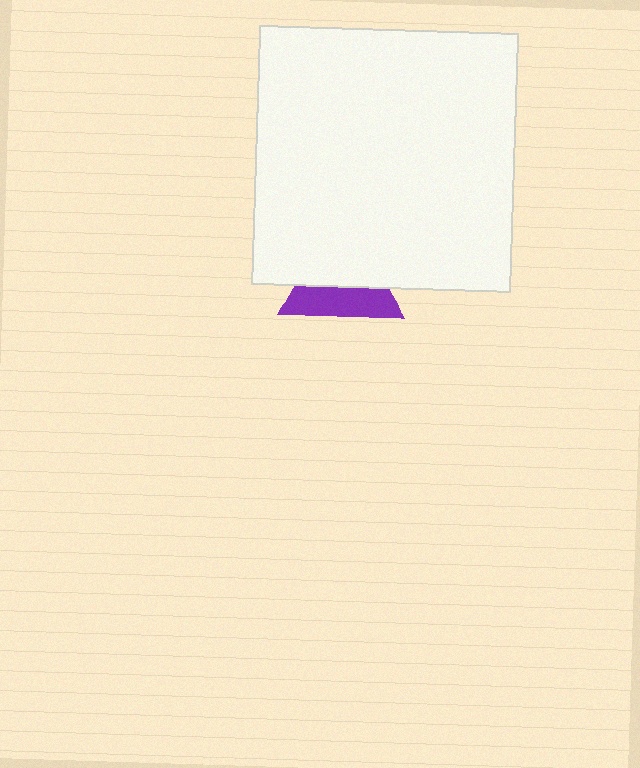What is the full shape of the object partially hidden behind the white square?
The partially hidden object is a purple triangle.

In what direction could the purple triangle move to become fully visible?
The purple triangle could move down. That would shift it out from behind the white square entirely.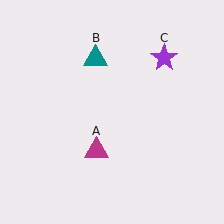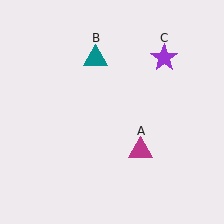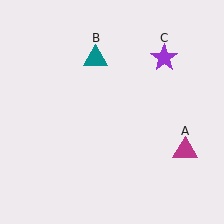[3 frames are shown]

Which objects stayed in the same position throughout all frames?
Teal triangle (object B) and purple star (object C) remained stationary.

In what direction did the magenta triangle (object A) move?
The magenta triangle (object A) moved right.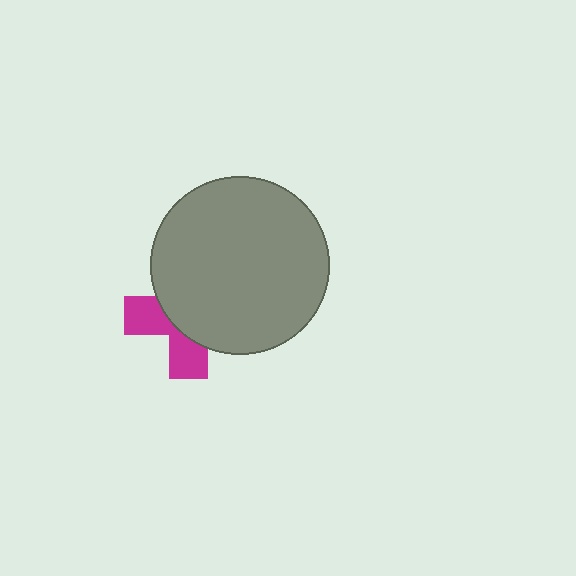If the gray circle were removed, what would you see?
You would see the complete magenta cross.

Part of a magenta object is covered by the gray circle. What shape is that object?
It is a cross.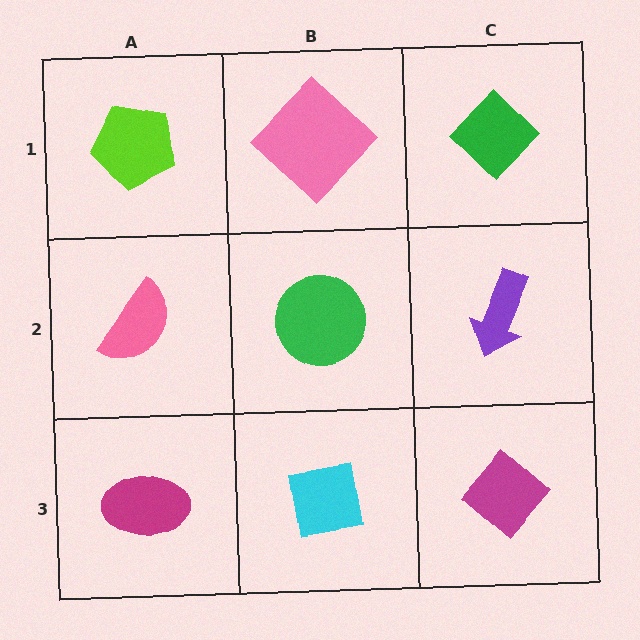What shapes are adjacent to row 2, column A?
A lime pentagon (row 1, column A), a magenta ellipse (row 3, column A), a green circle (row 2, column B).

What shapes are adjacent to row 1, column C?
A purple arrow (row 2, column C), a pink diamond (row 1, column B).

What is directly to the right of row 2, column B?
A purple arrow.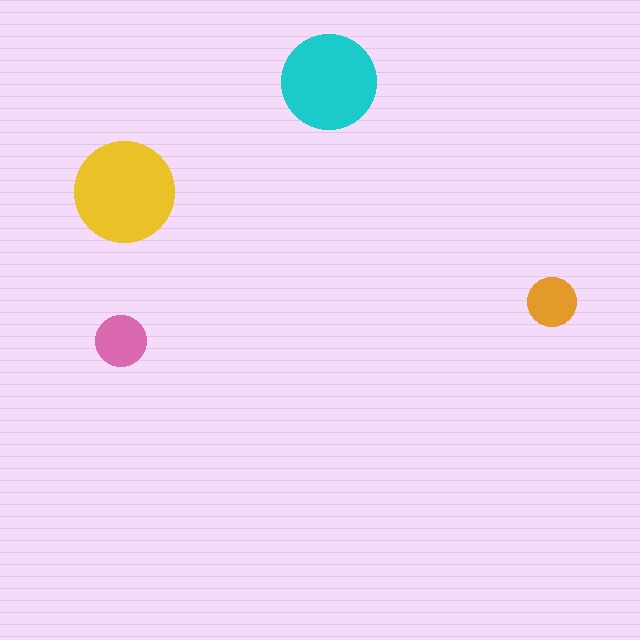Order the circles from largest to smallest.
the yellow one, the cyan one, the pink one, the orange one.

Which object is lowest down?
The pink circle is bottommost.